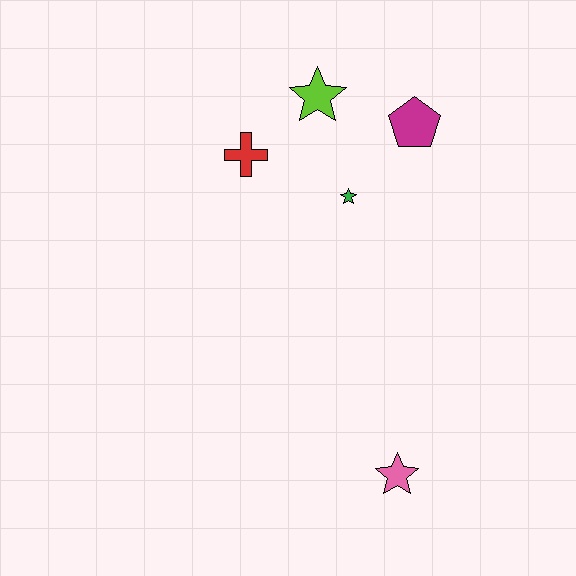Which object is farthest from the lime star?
The pink star is farthest from the lime star.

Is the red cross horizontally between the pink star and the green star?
No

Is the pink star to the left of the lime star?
No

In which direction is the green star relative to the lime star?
The green star is below the lime star.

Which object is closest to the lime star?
The red cross is closest to the lime star.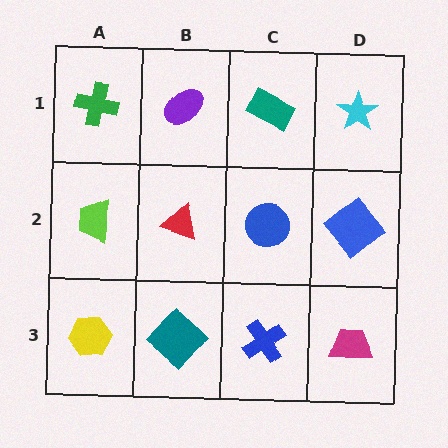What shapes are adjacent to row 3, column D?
A blue diamond (row 2, column D), a blue cross (row 3, column C).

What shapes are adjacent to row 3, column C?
A blue circle (row 2, column C), a teal diamond (row 3, column B), a magenta trapezoid (row 3, column D).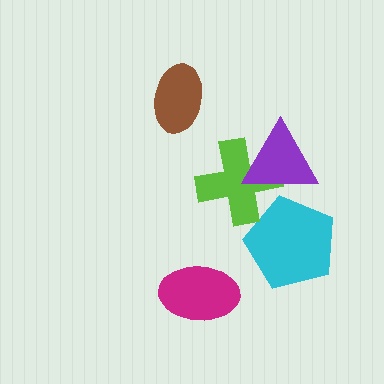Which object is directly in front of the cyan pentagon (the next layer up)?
The lime cross is directly in front of the cyan pentagon.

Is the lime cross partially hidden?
Yes, it is partially covered by another shape.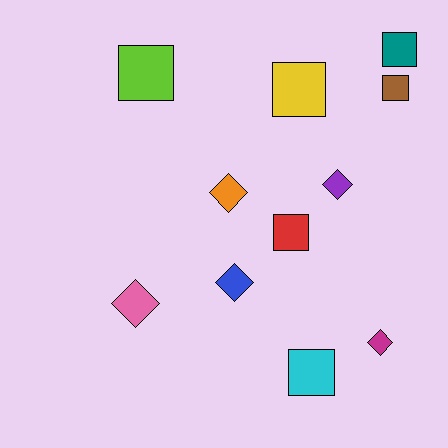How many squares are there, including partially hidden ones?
There are 6 squares.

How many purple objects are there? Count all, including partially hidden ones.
There is 1 purple object.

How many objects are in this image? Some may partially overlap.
There are 11 objects.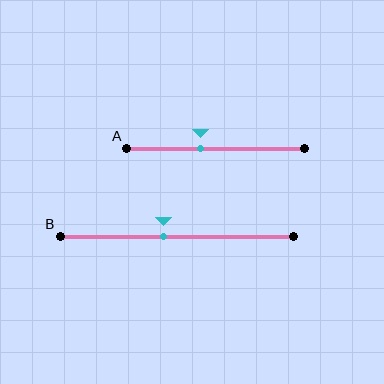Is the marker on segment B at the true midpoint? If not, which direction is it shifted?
No, the marker on segment B is shifted to the left by about 6% of the segment length.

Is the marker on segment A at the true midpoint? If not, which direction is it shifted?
No, the marker on segment A is shifted to the left by about 9% of the segment length.